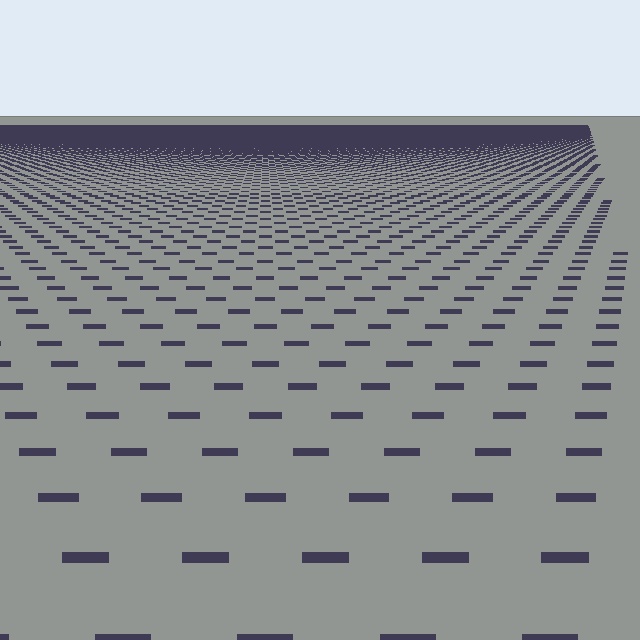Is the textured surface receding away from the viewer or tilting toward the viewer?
The surface is receding away from the viewer. Texture elements get smaller and denser toward the top.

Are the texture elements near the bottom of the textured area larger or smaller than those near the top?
Larger. Near the bottom, elements are closer to the viewer and appear at a bigger on-screen size.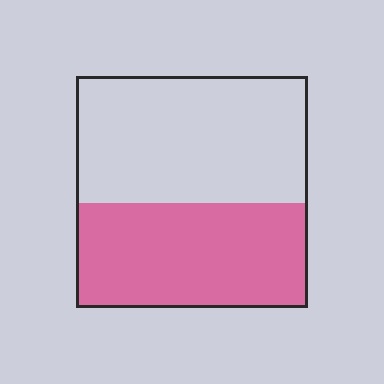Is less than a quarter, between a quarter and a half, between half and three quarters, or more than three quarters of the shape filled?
Between a quarter and a half.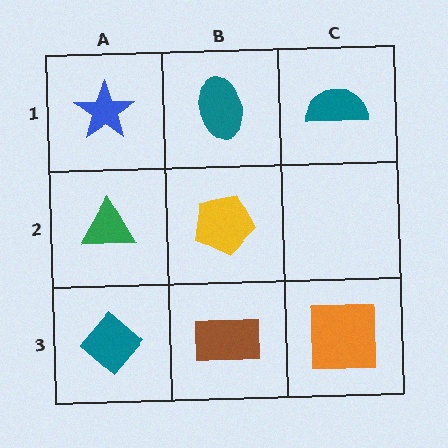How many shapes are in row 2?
2 shapes.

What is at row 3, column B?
A brown rectangle.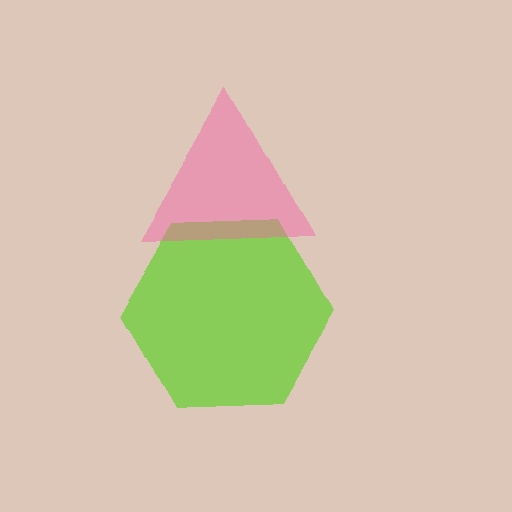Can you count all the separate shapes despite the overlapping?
Yes, there are 2 separate shapes.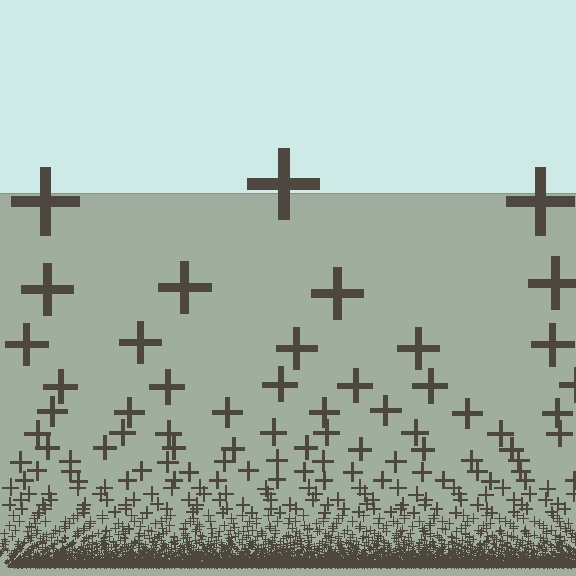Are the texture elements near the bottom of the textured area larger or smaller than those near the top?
Smaller. The gradient is inverted — elements near the bottom are smaller and denser.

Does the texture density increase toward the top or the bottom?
Density increases toward the bottom.